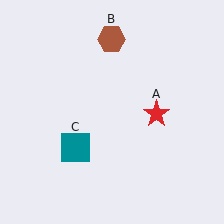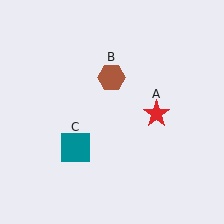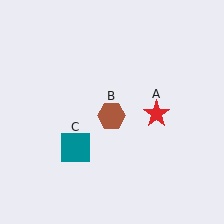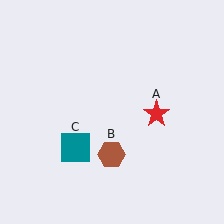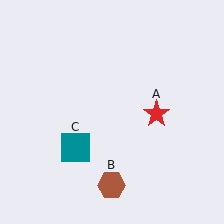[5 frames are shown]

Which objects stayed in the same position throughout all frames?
Red star (object A) and teal square (object C) remained stationary.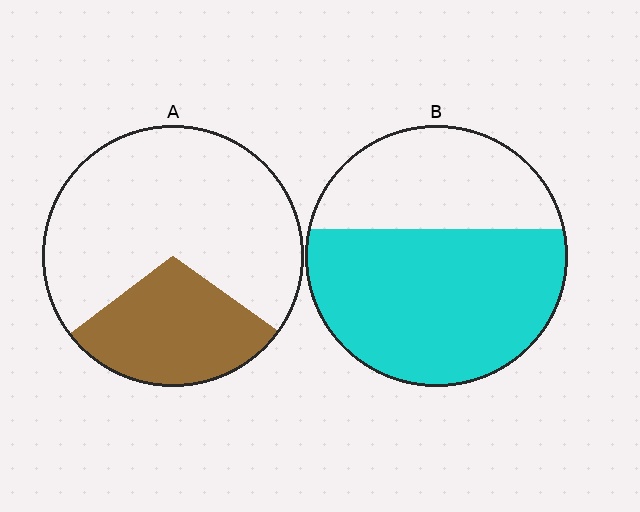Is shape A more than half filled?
No.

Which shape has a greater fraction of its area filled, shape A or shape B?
Shape B.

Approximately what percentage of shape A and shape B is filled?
A is approximately 30% and B is approximately 65%.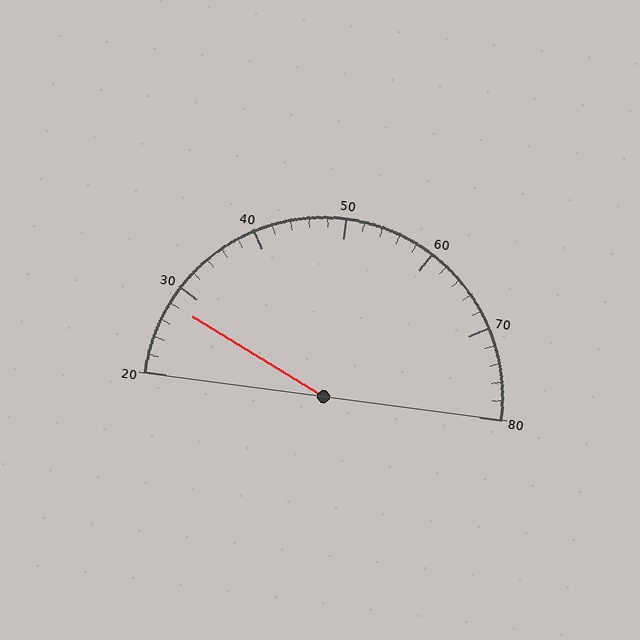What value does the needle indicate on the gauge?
The needle indicates approximately 28.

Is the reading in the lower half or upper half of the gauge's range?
The reading is in the lower half of the range (20 to 80).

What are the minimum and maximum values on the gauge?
The gauge ranges from 20 to 80.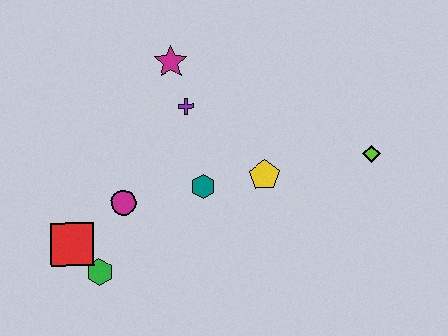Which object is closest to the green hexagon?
The red square is closest to the green hexagon.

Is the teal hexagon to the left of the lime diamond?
Yes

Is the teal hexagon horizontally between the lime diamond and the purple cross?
Yes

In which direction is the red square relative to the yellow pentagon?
The red square is to the left of the yellow pentagon.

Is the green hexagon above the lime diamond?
No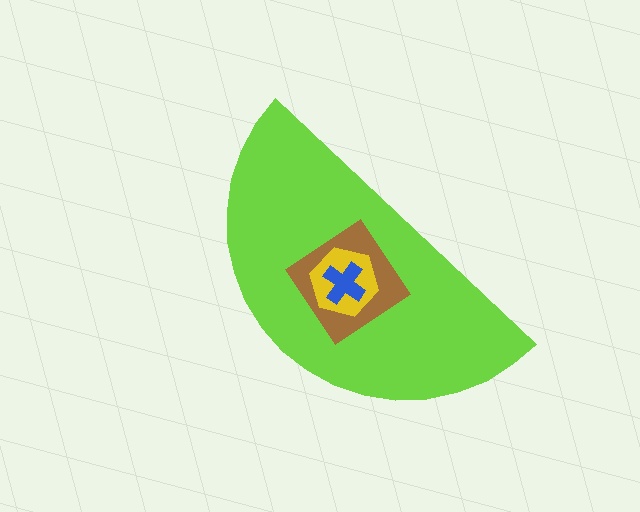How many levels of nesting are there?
4.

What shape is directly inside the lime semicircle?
The brown diamond.